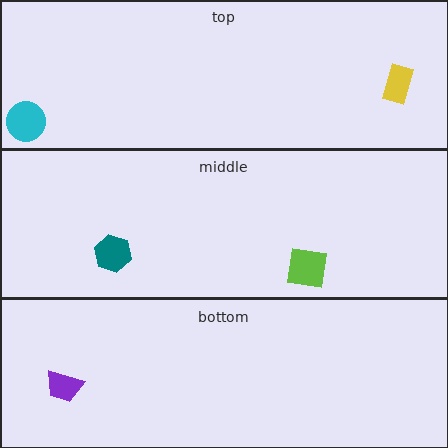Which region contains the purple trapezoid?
The bottom region.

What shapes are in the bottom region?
The purple trapezoid.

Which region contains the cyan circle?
The top region.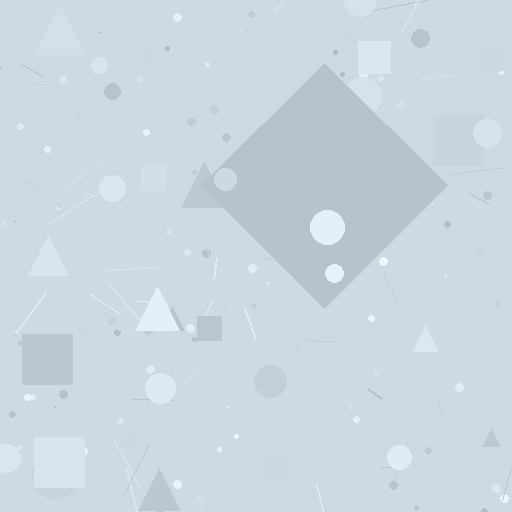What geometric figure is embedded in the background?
A diamond is embedded in the background.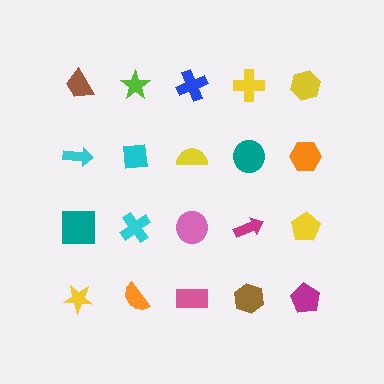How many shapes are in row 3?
5 shapes.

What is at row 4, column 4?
A brown hexagon.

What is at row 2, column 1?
A cyan arrow.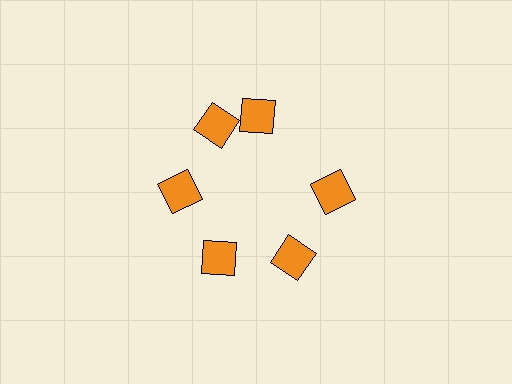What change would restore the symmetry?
The symmetry would be restored by rotating it back into even spacing with its neighbors so that all 6 diamonds sit at equal angles and equal distance from the center.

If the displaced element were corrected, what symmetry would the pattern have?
It would have 6-fold rotational symmetry — the pattern would map onto itself every 60 degrees.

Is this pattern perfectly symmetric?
No. The 6 orange diamonds are arranged in a ring, but one element near the 1 o'clock position is rotated out of alignment along the ring, breaking the 6-fold rotational symmetry.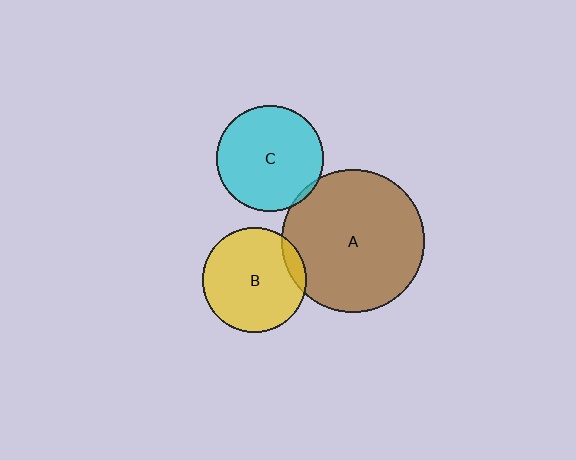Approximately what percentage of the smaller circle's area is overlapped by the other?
Approximately 10%.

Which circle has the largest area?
Circle A (brown).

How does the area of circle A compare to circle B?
Approximately 1.9 times.